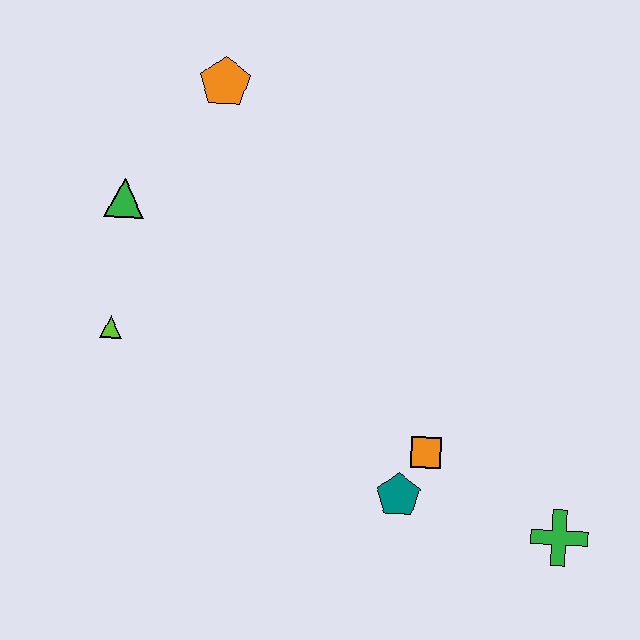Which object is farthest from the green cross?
The orange pentagon is farthest from the green cross.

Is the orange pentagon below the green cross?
No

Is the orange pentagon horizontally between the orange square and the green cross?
No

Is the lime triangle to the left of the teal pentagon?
Yes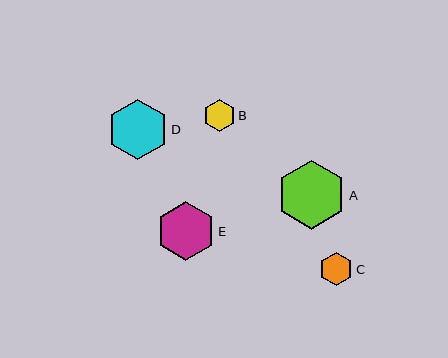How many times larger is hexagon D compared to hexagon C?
Hexagon D is approximately 1.8 times the size of hexagon C.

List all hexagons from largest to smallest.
From largest to smallest: A, D, E, C, B.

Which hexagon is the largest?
Hexagon A is the largest with a size of approximately 69 pixels.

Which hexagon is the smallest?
Hexagon B is the smallest with a size of approximately 32 pixels.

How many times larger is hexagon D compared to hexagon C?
Hexagon D is approximately 1.8 times the size of hexagon C.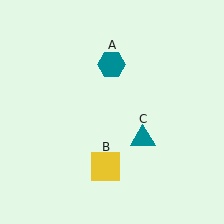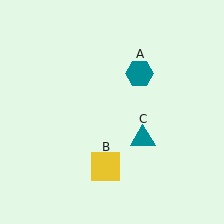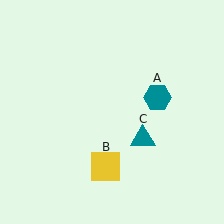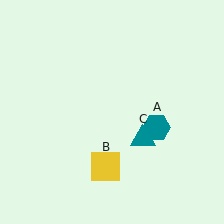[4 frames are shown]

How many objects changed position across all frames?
1 object changed position: teal hexagon (object A).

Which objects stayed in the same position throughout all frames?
Yellow square (object B) and teal triangle (object C) remained stationary.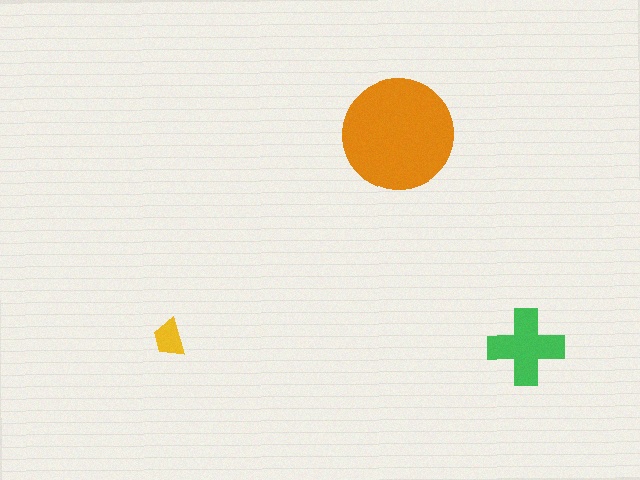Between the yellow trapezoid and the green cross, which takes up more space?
The green cross.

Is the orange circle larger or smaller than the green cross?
Larger.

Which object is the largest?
The orange circle.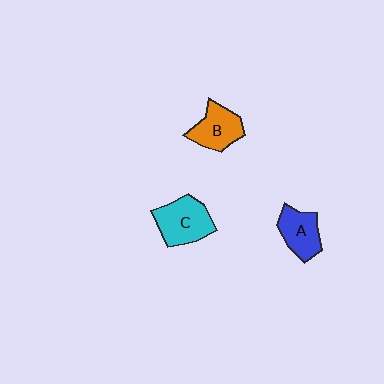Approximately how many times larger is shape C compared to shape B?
Approximately 1.2 times.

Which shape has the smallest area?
Shape A (blue).